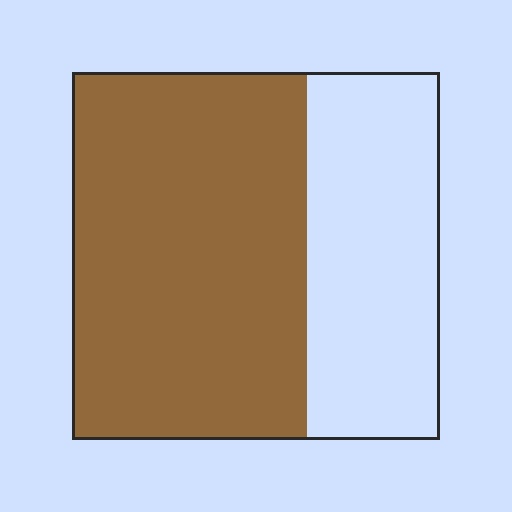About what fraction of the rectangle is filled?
About five eighths (5/8).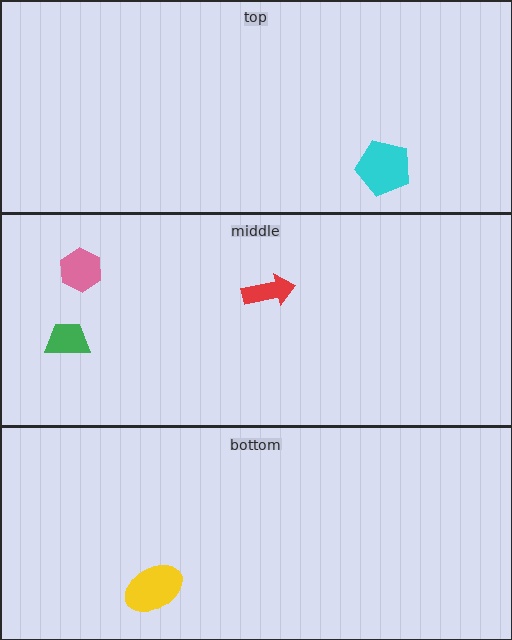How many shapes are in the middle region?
3.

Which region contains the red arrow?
The middle region.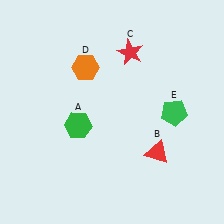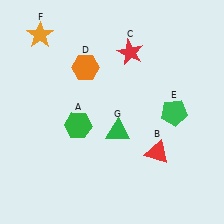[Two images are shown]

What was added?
An orange star (F), a green triangle (G) were added in Image 2.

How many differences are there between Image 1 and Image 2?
There are 2 differences between the two images.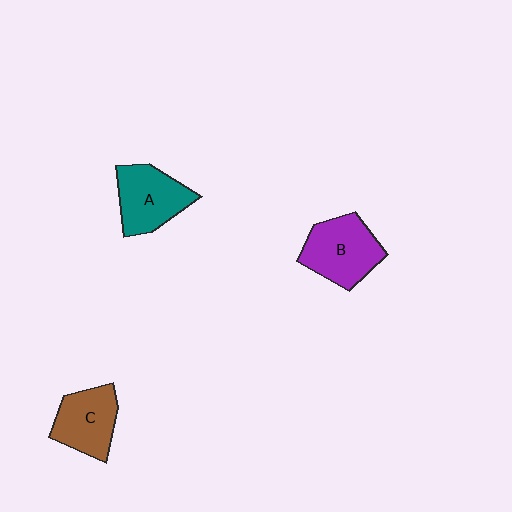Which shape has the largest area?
Shape B (purple).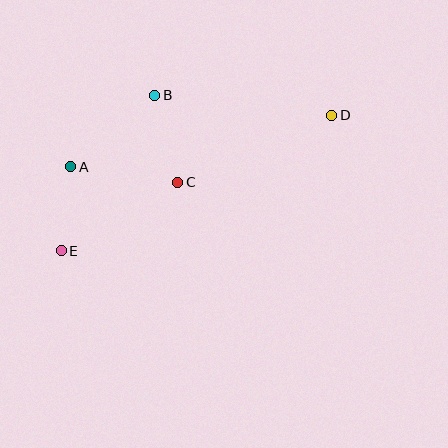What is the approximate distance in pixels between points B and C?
The distance between B and C is approximately 90 pixels.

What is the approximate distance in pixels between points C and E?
The distance between C and E is approximately 135 pixels.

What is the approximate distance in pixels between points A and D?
The distance between A and D is approximately 266 pixels.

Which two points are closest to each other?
Points A and E are closest to each other.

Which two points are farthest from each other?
Points D and E are farthest from each other.